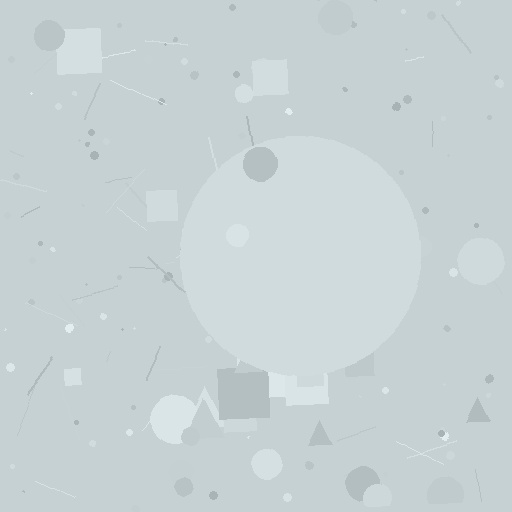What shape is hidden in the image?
A circle is hidden in the image.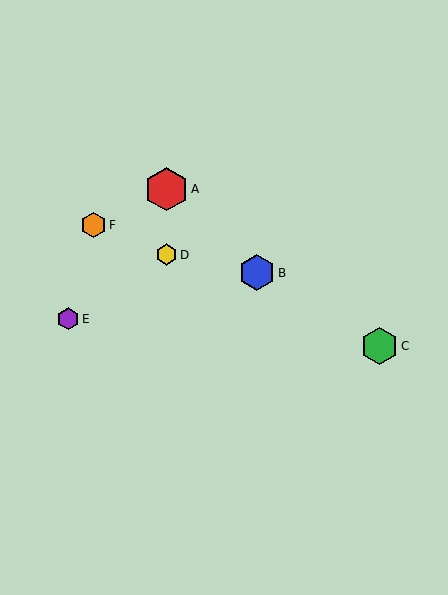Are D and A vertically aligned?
Yes, both are at x≈166.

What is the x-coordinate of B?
Object B is at x≈257.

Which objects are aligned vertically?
Objects A, D are aligned vertically.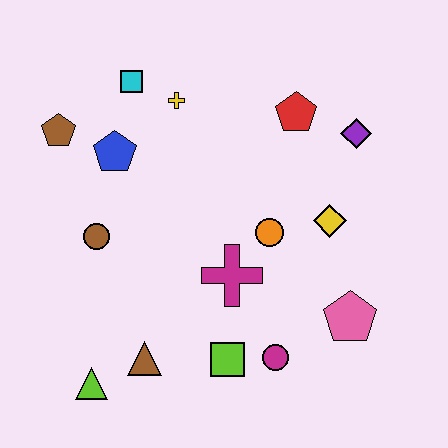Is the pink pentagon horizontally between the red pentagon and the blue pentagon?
No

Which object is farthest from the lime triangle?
The purple diamond is farthest from the lime triangle.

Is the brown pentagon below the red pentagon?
Yes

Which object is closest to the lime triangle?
The brown triangle is closest to the lime triangle.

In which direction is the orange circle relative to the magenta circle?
The orange circle is above the magenta circle.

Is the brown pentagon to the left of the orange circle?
Yes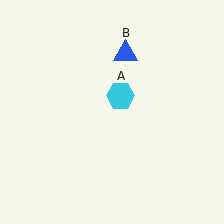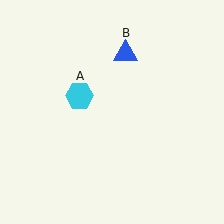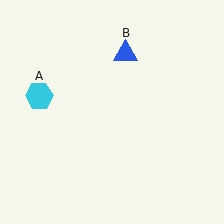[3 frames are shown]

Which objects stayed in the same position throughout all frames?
Blue triangle (object B) remained stationary.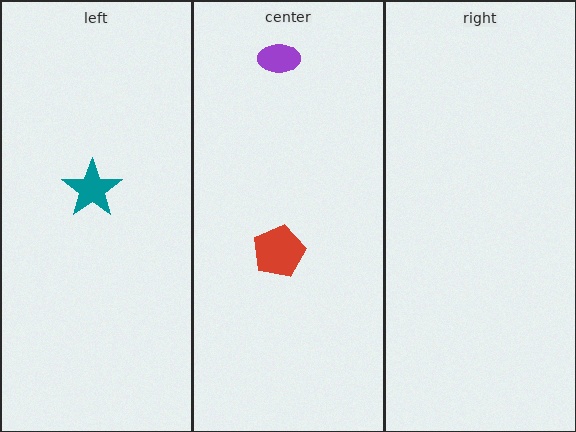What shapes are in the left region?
The teal star.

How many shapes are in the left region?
1.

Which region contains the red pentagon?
The center region.